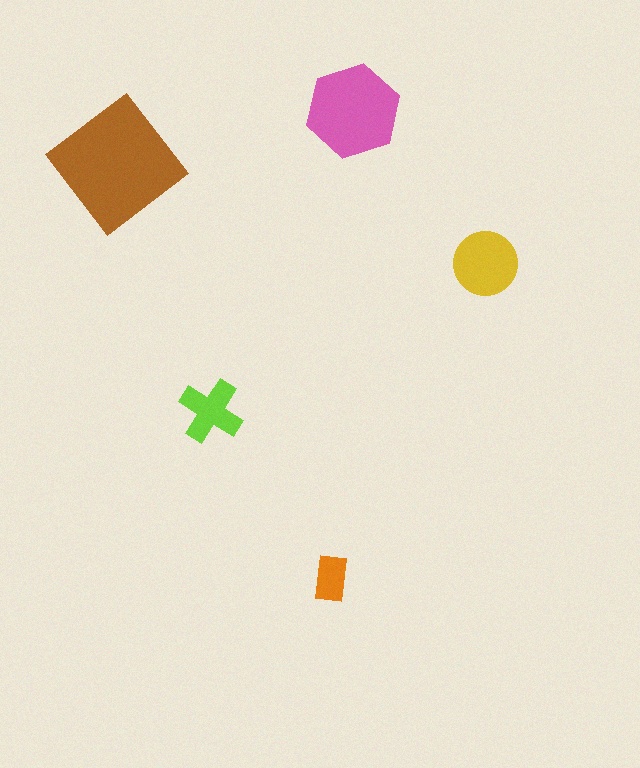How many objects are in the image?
There are 5 objects in the image.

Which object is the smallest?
The orange rectangle.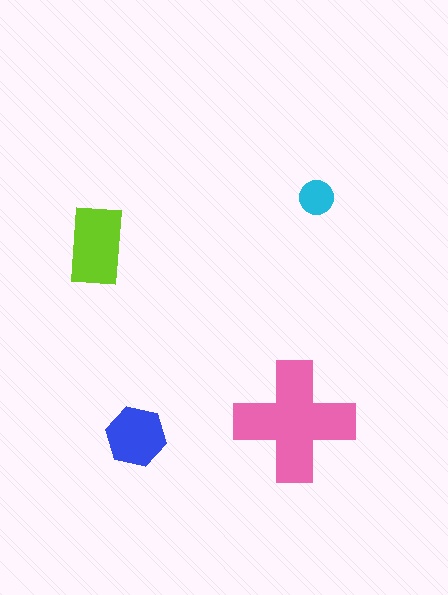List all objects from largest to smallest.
The pink cross, the lime rectangle, the blue hexagon, the cyan circle.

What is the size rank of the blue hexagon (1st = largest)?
3rd.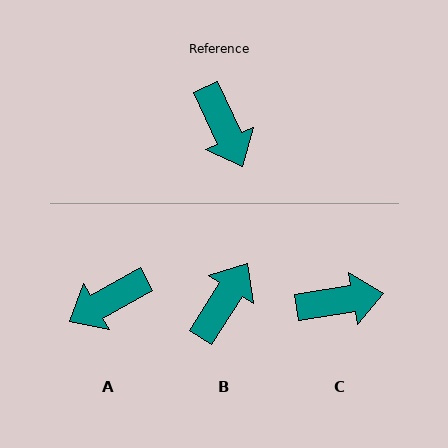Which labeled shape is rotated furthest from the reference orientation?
B, about 122 degrees away.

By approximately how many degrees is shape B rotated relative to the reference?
Approximately 122 degrees counter-clockwise.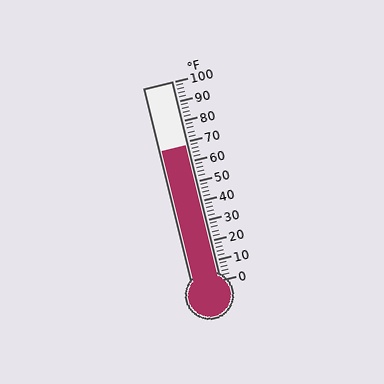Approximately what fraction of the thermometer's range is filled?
The thermometer is filled to approximately 70% of its range.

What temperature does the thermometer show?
The thermometer shows approximately 68°F.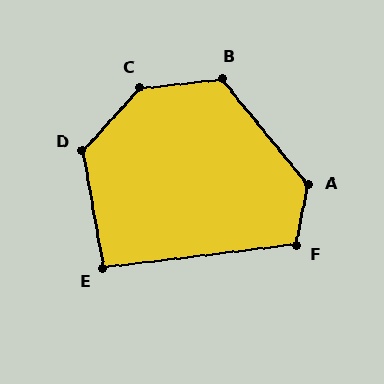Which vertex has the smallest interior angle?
E, at approximately 93 degrees.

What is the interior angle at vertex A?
Approximately 129 degrees (obtuse).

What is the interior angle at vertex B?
Approximately 123 degrees (obtuse).